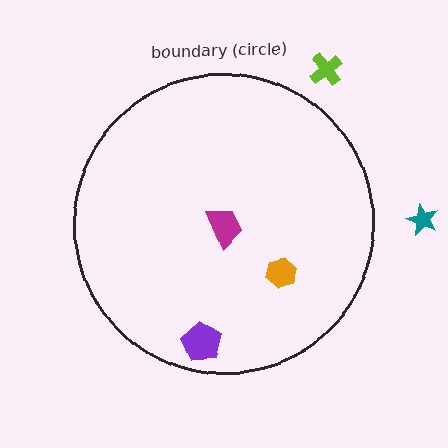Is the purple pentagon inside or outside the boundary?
Inside.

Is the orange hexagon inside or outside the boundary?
Inside.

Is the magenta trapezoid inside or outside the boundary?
Inside.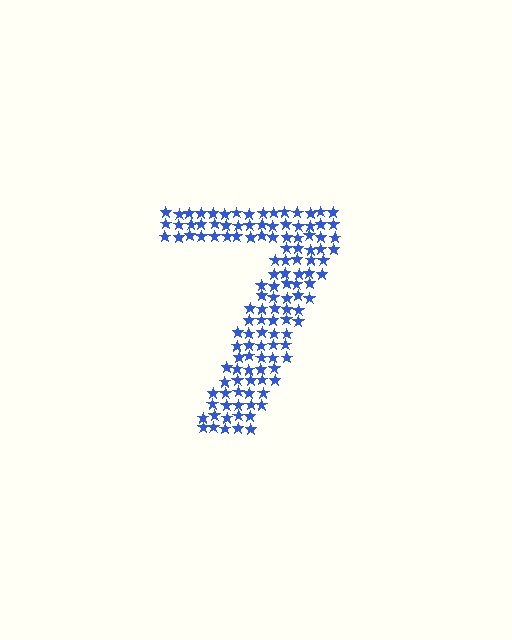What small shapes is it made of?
It is made of small stars.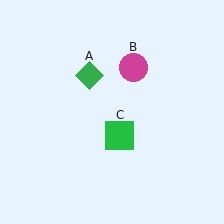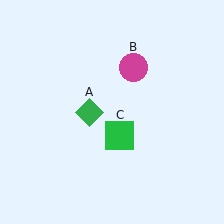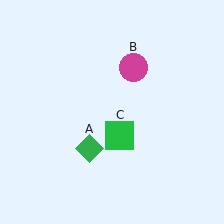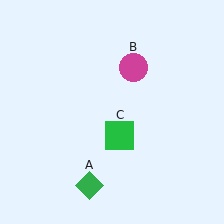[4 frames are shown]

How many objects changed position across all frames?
1 object changed position: green diamond (object A).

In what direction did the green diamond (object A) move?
The green diamond (object A) moved down.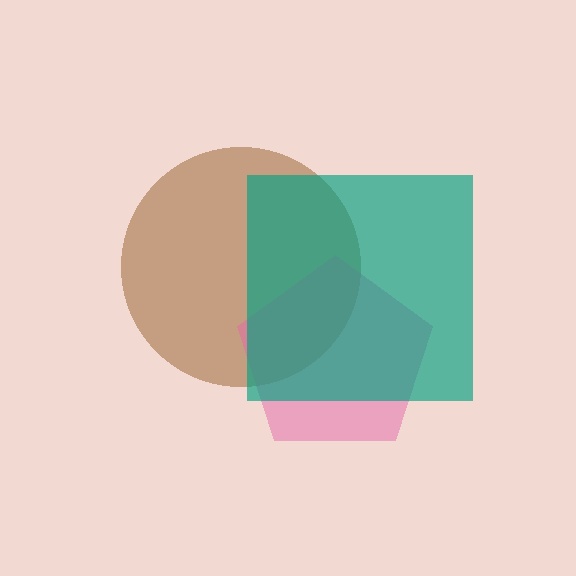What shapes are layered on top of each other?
The layered shapes are: a brown circle, a pink pentagon, a teal square.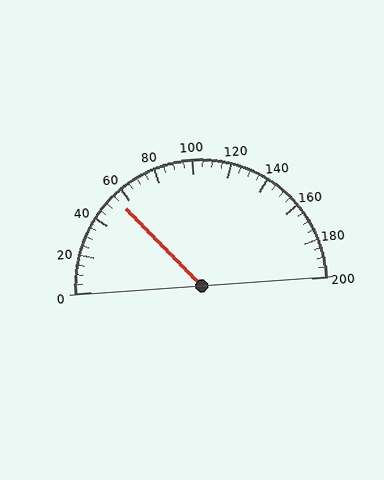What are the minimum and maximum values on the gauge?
The gauge ranges from 0 to 200.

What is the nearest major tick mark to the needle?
The nearest major tick mark is 60.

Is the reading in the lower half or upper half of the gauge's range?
The reading is in the lower half of the range (0 to 200).